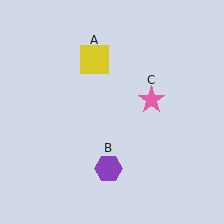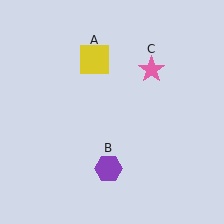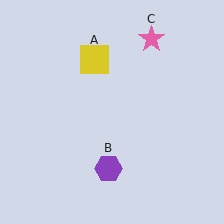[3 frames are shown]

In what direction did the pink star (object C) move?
The pink star (object C) moved up.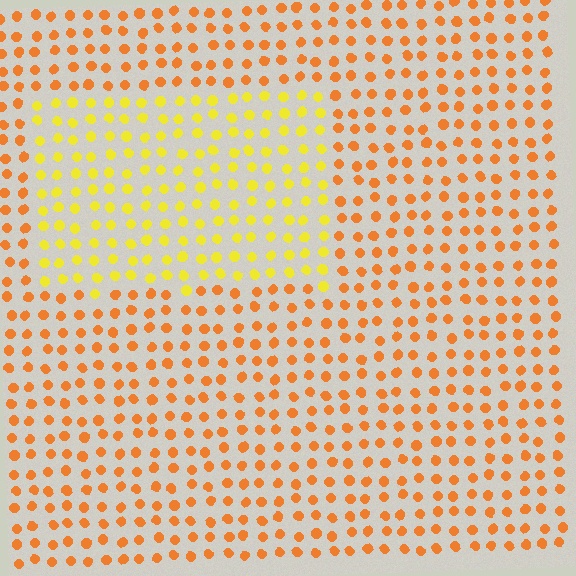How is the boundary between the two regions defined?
The boundary is defined purely by a slight shift in hue (about 34 degrees). Spacing, size, and orientation are identical on both sides.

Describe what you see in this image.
The image is filled with small orange elements in a uniform arrangement. A rectangle-shaped region is visible where the elements are tinted to a slightly different hue, forming a subtle color boundary.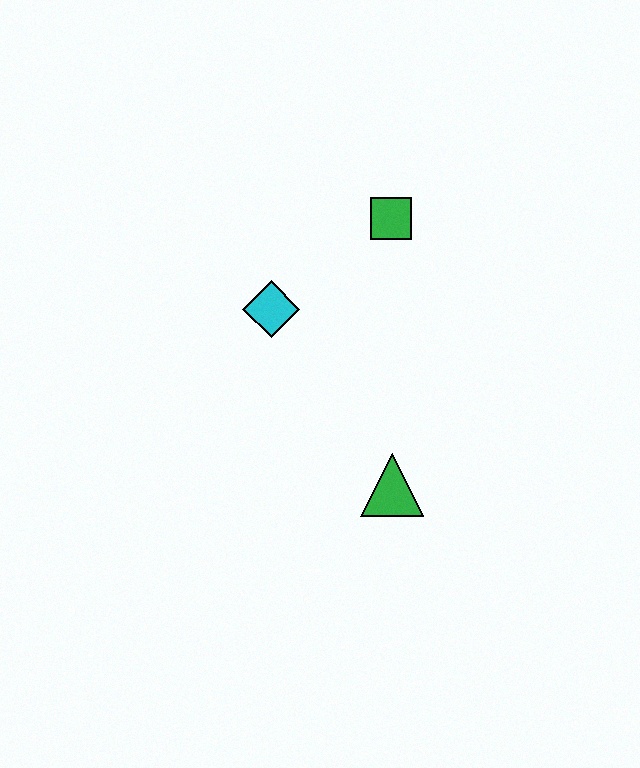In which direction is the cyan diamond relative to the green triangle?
The cyan diamond is above the green triangle.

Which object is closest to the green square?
The cyan diamond is closest to the green square.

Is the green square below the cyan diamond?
No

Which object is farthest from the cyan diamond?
The green triangle is farthest from the cyan diamond.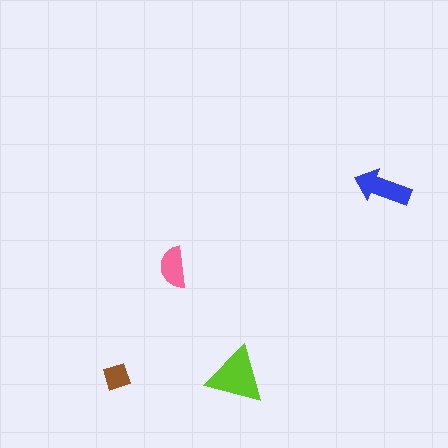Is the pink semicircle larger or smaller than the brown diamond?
Larger.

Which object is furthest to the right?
The blue arrow is rightmost.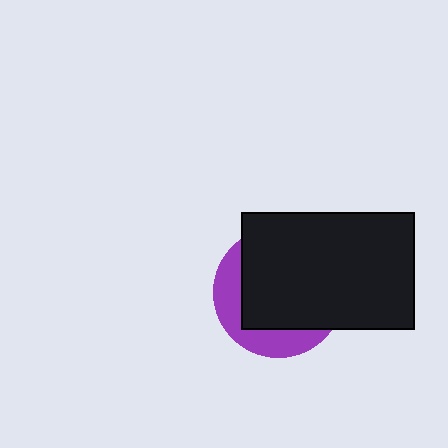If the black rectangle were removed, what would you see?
You would see the complete purple circle.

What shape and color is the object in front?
The object in front is a black rectangle.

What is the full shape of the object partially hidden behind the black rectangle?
The partially hidden object is a purple circle.